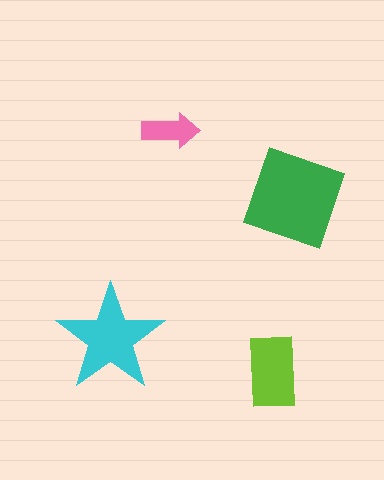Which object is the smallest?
The pink arrow.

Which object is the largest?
The green square.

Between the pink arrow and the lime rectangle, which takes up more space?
The lime rectangle.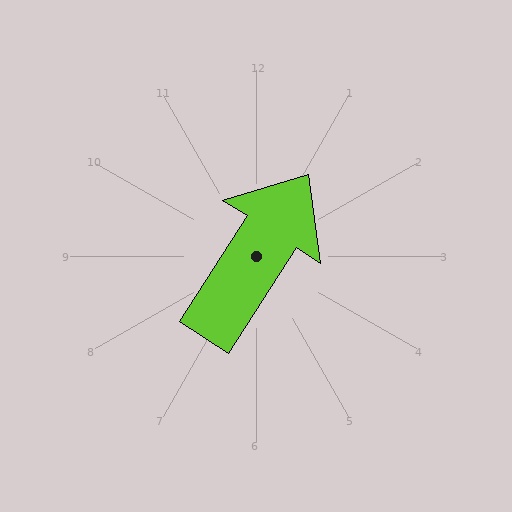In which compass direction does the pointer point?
Northeast.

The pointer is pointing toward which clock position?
Roughly 1 o'clock.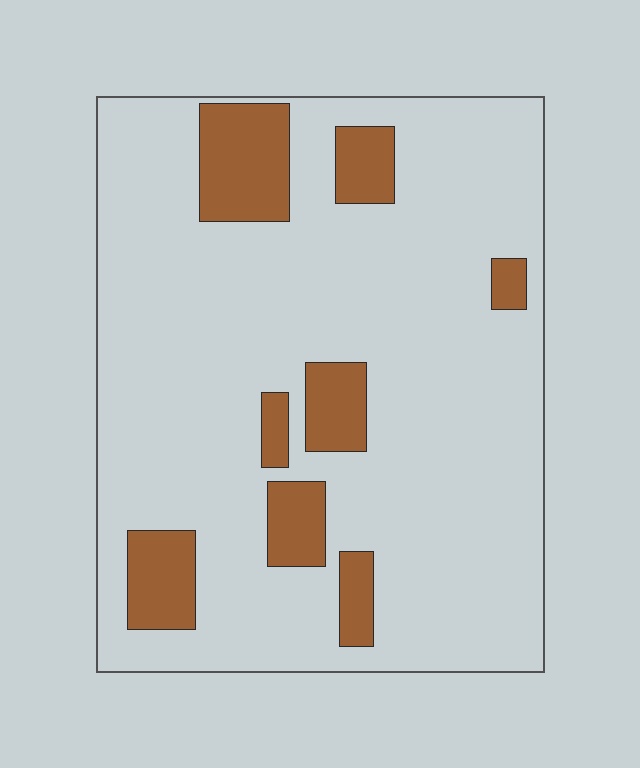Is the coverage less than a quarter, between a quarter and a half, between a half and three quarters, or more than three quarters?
Less than a quarter.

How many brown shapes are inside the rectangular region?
8.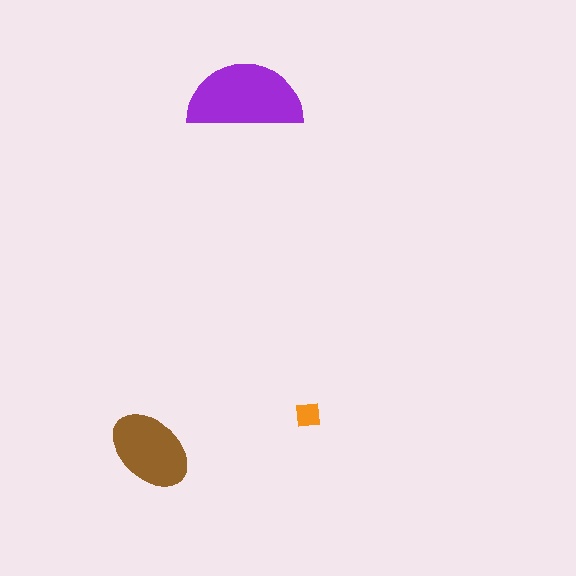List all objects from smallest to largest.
The orange square, the brown ellipse, the purple semicircle.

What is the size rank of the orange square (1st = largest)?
3rd.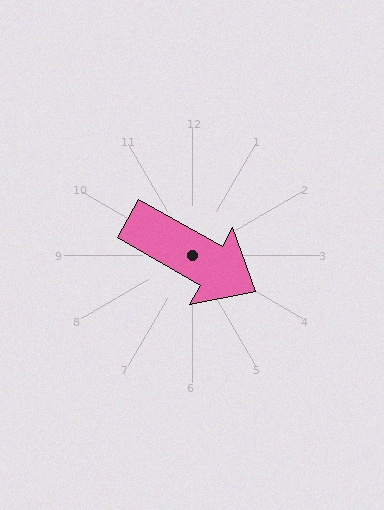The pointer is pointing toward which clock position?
Roughly 4 o'clock.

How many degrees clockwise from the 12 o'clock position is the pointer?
Approximately 120 degrees.